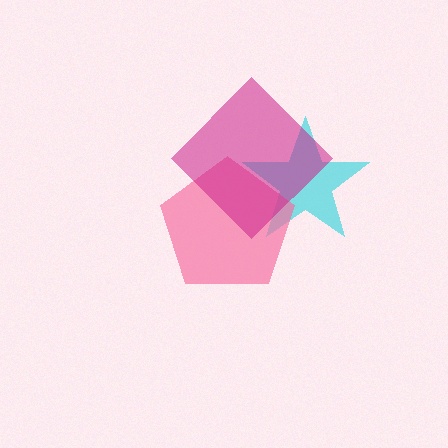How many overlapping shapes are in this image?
There are 3 overlapping shapes in the image.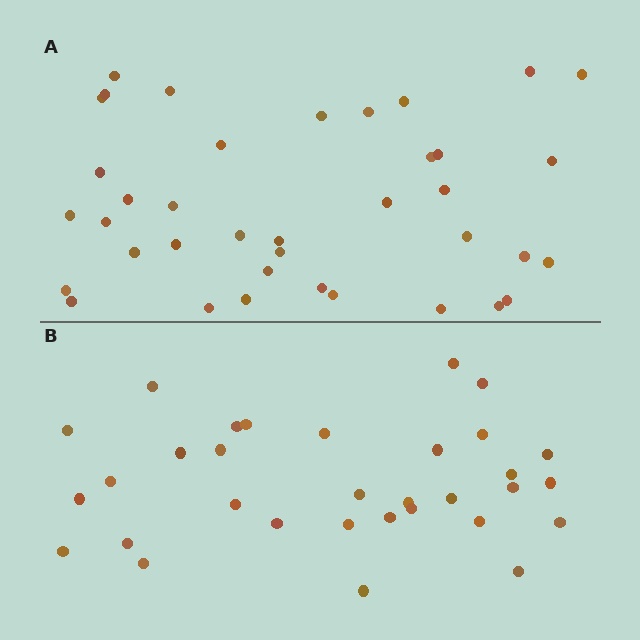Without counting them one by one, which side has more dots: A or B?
Region A (the top region) has more dots.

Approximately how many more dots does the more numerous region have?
Region A has about 6 more dots than region B.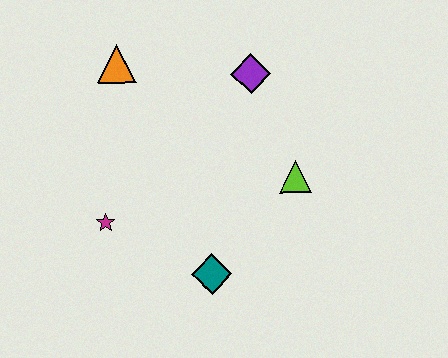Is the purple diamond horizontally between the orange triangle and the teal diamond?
No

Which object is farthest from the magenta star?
The purple diamond is farthest from the magenta star.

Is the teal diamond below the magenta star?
Yes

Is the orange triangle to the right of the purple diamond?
No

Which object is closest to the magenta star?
The teal diamond is closest to the magenta star.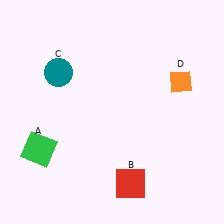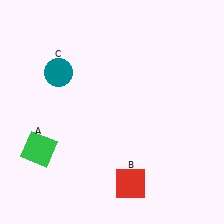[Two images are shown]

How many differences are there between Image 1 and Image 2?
There is 1 difference between the two images.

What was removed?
The orange diamond (D) was removed in Image 2.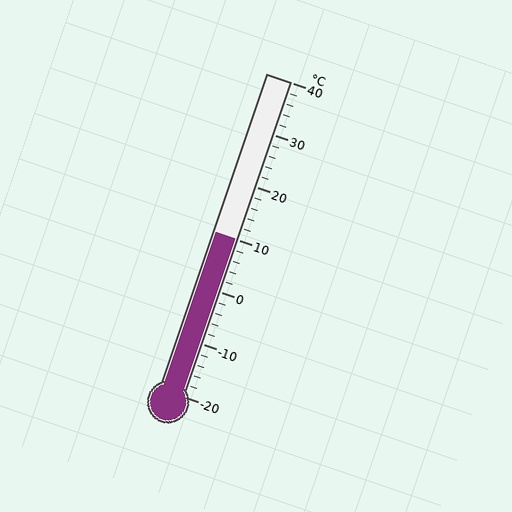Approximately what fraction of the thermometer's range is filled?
The thermometer is filled to approximately 50% of its range.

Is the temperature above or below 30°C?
The temperature is below 30°C.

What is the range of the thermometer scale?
The thermometer scale ranges from -20°C to 40°C.